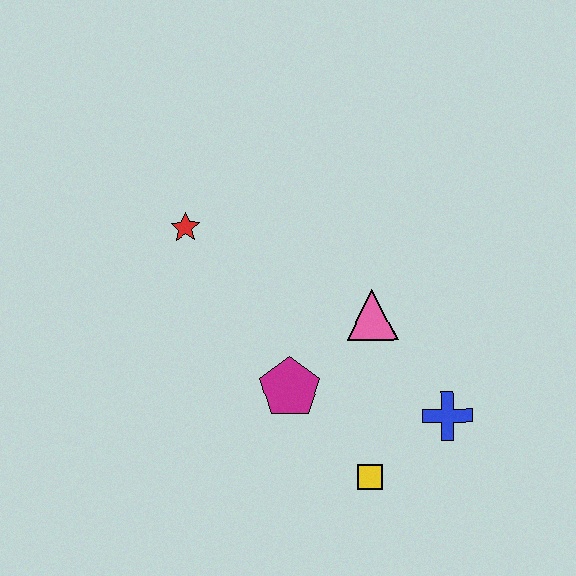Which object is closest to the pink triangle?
The magenta pentagon is closest to the pink triangle.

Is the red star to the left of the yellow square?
Yes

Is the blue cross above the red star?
No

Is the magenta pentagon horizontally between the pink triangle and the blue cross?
No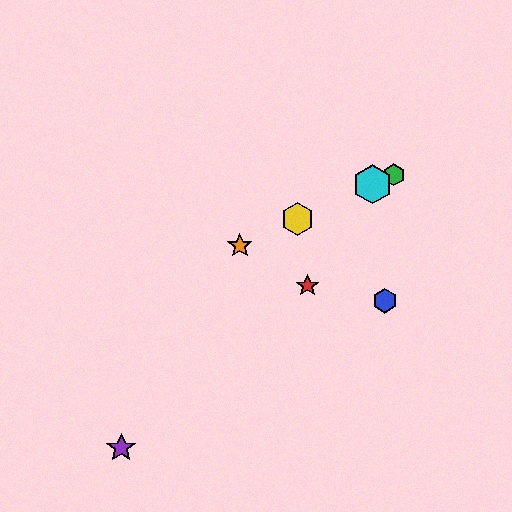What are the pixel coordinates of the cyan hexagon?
The cyan hexagon is at (373, 184).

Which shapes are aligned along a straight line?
The green hexagon, the yellow hexagon, the orange star, the cyan hexagon are aligned along a straight line.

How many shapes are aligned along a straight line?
4 shapes (the green hexagon, the yellow hexagon, the orange star, the cyan hexagon) are aligned along a straight line.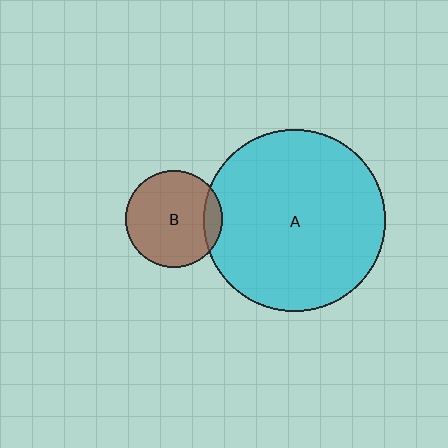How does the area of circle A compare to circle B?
Approximately 3.5 times.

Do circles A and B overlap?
Yes.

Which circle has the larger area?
Circle A (cyan).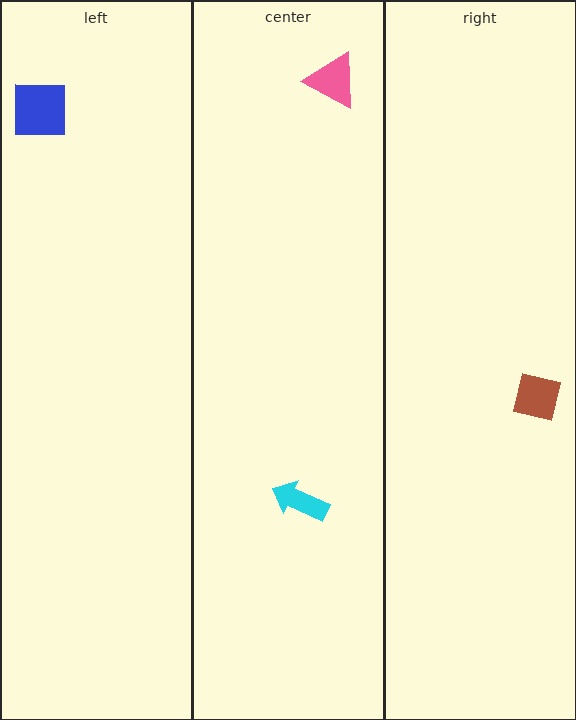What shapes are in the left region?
The blue square.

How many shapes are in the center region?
2.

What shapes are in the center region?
The pink triangle, the cyan arrow.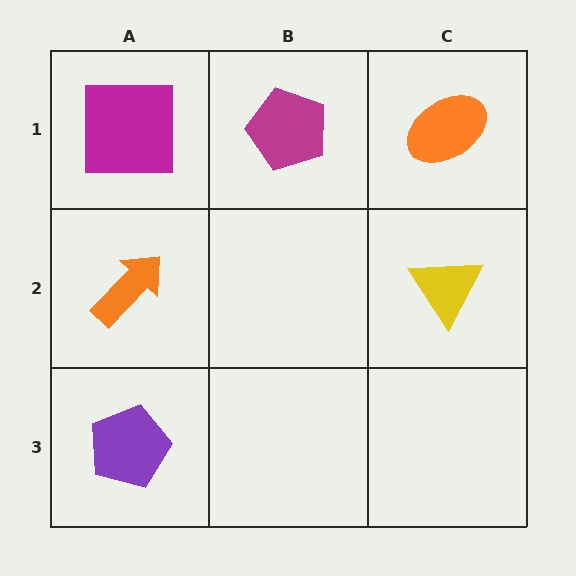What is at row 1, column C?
An orange ellipse.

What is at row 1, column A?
A magenta square.